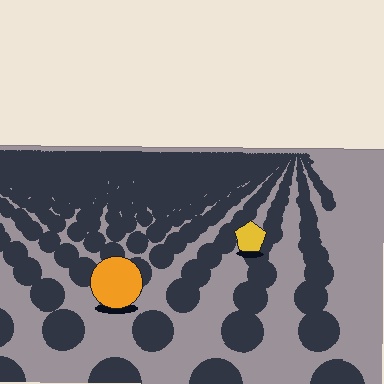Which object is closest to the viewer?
The orange circle is closest. The texture marks near it are larger and more spread out.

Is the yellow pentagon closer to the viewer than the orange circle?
No. The orange circle is closer — you can tell from the texture gradient: the ground texture is coarser near it.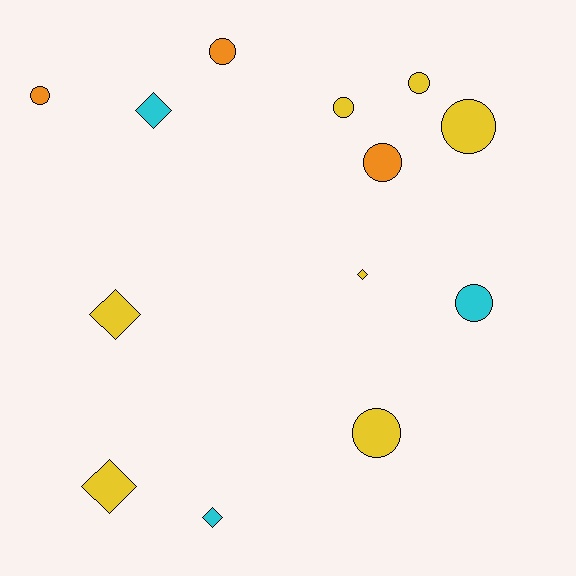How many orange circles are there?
There are 3 orange circles.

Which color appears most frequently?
Yellow, with 7 objects.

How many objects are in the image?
There are 13 objects.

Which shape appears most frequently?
Circle, with 8 objects.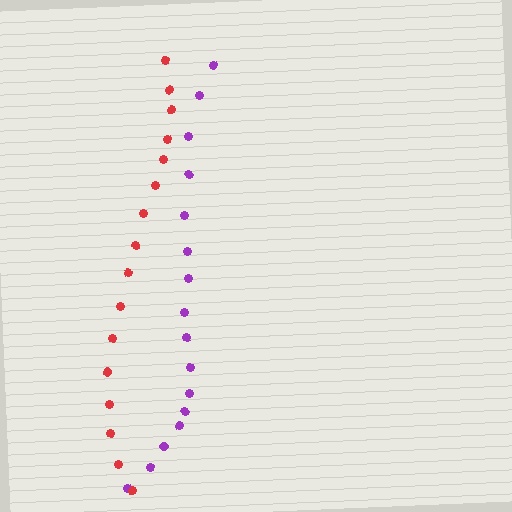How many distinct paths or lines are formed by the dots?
There are 2 distinct paths.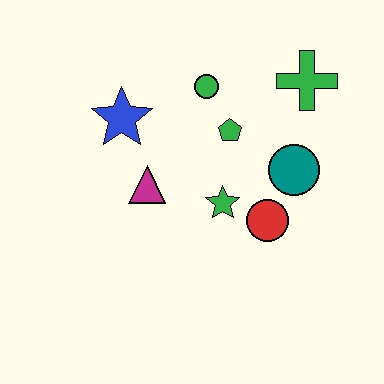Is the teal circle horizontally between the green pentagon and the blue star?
No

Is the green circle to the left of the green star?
Yes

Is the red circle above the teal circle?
No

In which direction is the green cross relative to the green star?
The green cross is above the green star.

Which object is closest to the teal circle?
The red circle is closest to the teal circle.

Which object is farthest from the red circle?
The blue star is farthest from the red circle.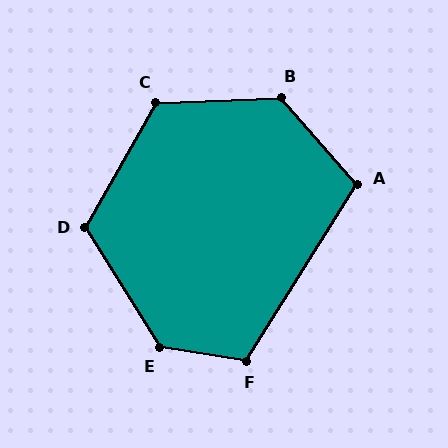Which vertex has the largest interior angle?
E, at approximately 131 degrees.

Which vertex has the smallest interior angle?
A, at approximately 107 degrees.